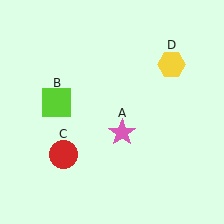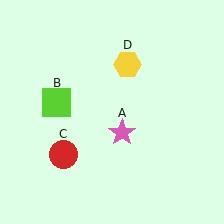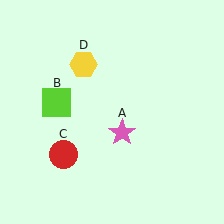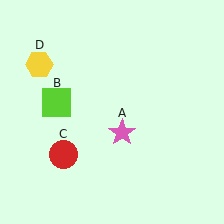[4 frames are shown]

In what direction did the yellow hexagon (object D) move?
The yellow hexagon (object D) moved left.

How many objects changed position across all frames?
1 object changed position: yellow hexagon (object D).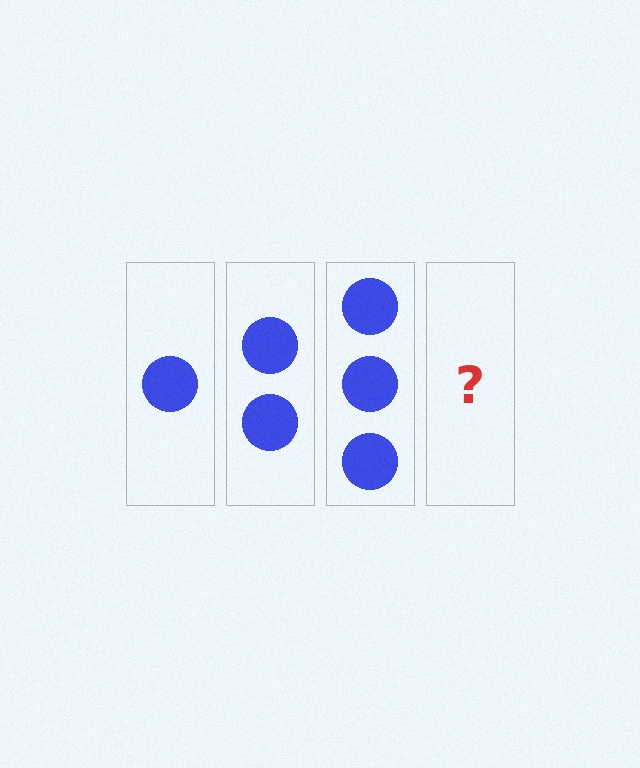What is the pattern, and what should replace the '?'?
The pattern is that each step adds one more circle. The '?' should be 4 circles.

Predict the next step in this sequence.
The next step is 4 circles.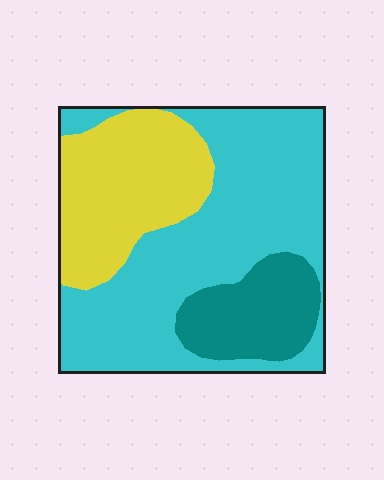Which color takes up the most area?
Cyan, at roughly 55%.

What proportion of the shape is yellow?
Yellow takes up about one quarter (1/4) of the shape.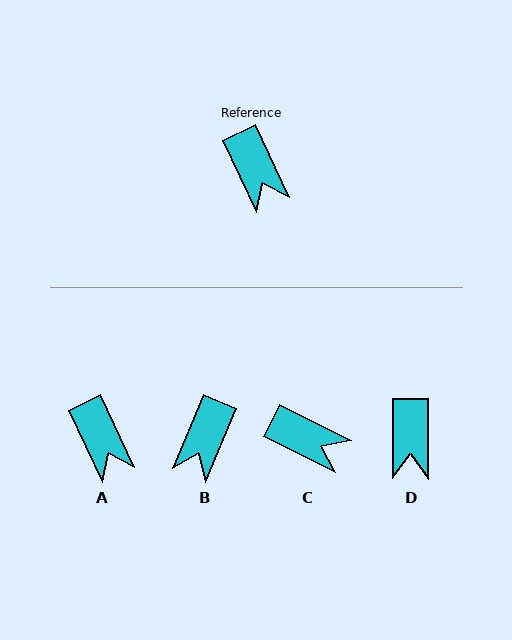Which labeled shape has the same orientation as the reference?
A.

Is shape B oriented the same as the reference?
No, it is off by about 48 degrees.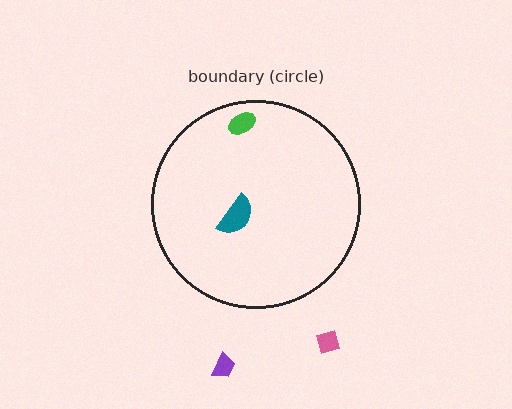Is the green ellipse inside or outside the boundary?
Inside.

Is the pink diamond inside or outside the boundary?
Outside.